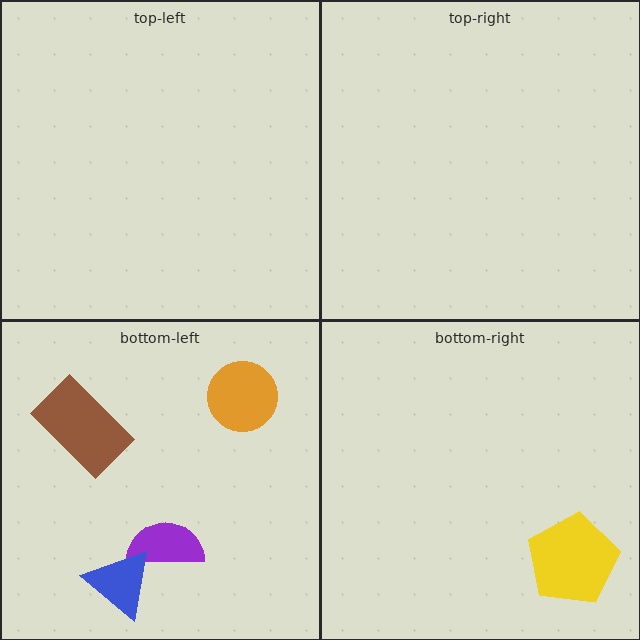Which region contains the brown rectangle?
The bottom-left region.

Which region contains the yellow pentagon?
The bottom-right region.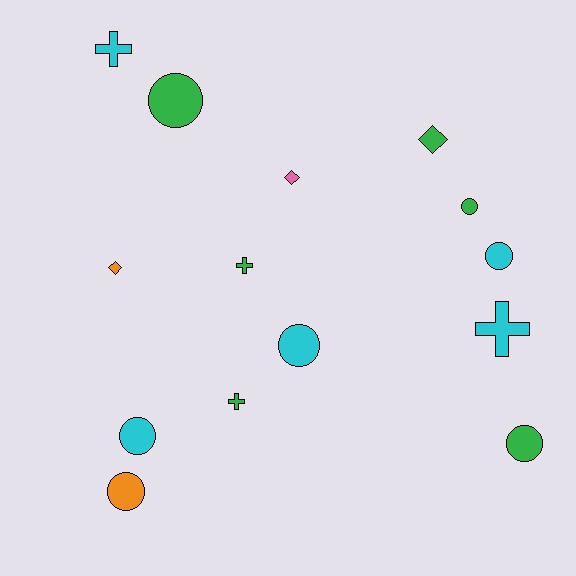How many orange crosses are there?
There are no orange crosses.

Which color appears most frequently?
Green, with 6 objects.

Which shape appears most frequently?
Circle, with 7 objects.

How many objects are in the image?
There are 14 objects.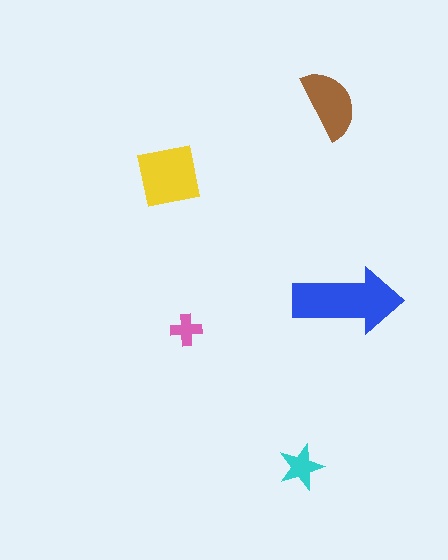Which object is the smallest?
The pink cross.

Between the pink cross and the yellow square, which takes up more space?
The yellow square.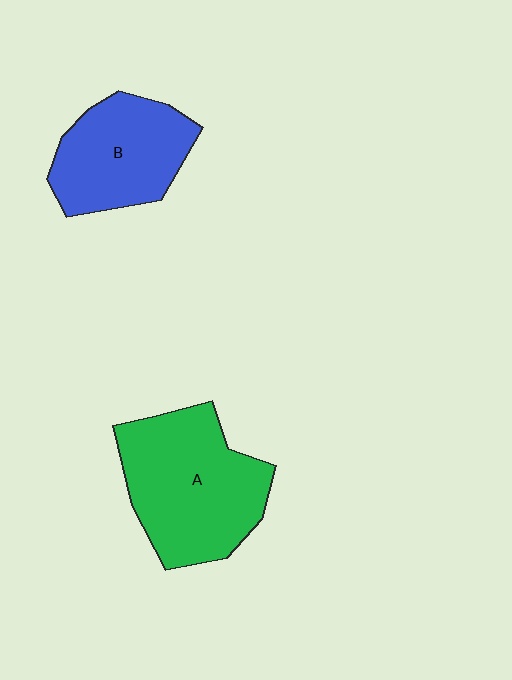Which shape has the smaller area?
Shape B (blue).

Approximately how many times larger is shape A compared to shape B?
Approximately 1.4 times.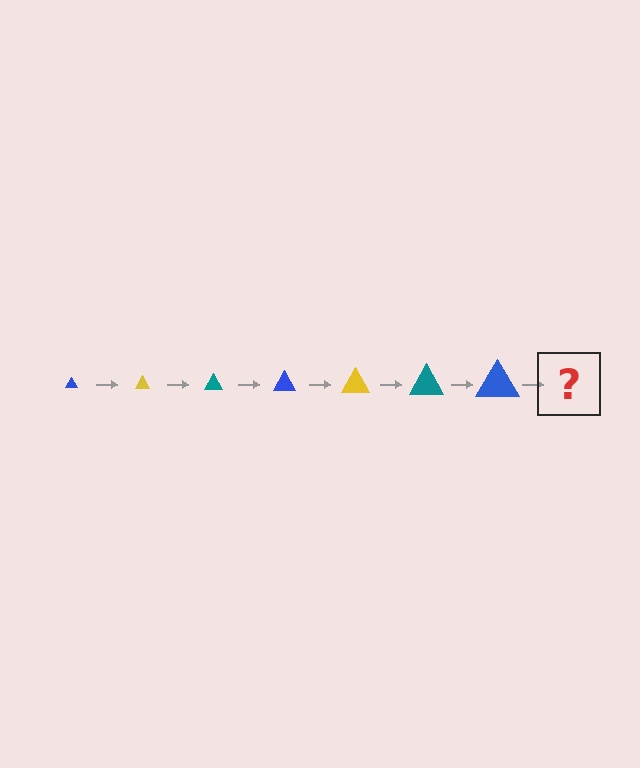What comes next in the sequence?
The next element should be a yellow triangle, larger than the previous one.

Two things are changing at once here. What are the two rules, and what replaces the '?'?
The two rules are that the triangle grows larger each step and the color cycles through blue, yellow, and teal. The '?' should be a yellow triangle, larger than the previous one.